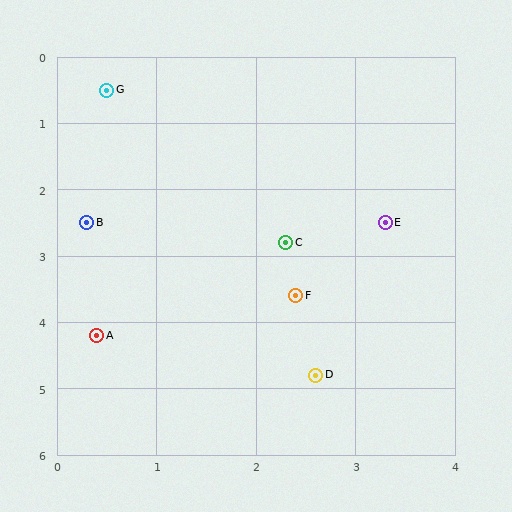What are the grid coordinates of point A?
Point A is at approximately (0.4, 4.2).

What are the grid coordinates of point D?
Point D is at approximately (2.6, 4.8).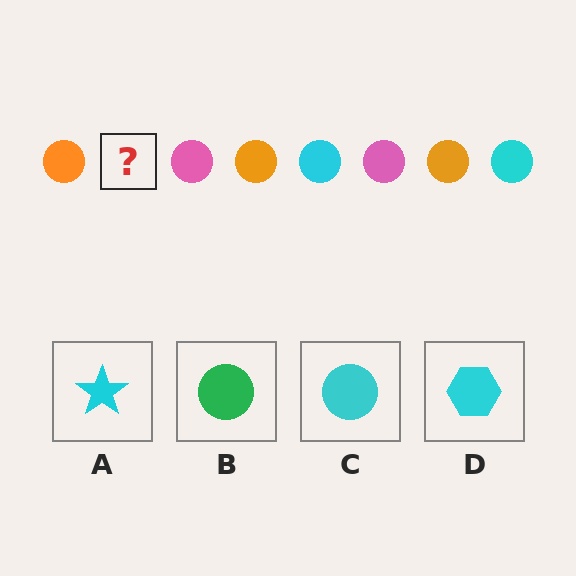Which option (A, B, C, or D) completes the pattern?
C.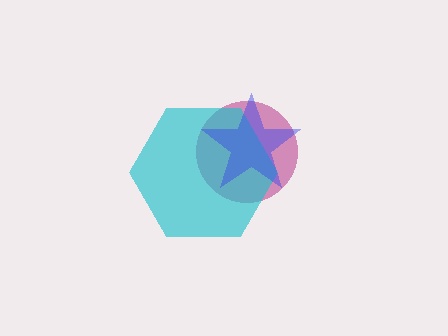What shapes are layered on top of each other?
The layered shapes are: a magenta circle, a cyan hexagon, a blue star.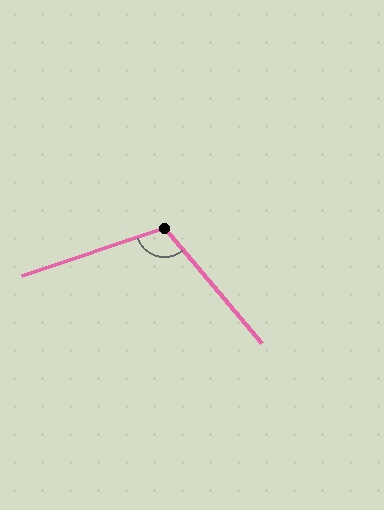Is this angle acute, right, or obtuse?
It is obtuse.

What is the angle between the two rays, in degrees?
Approximately 111 degrees.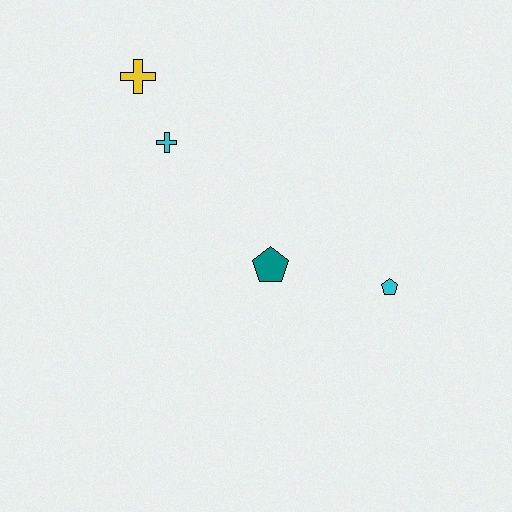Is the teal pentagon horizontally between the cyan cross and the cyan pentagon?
Yes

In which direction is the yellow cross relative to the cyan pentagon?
The yellow cross is to the left of the cyan pentagon.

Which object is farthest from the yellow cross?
The cyan pentagon is farthest from the yellow cross.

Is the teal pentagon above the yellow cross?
No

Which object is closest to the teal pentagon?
The cyan pentagon is closest to the teal pentagon.